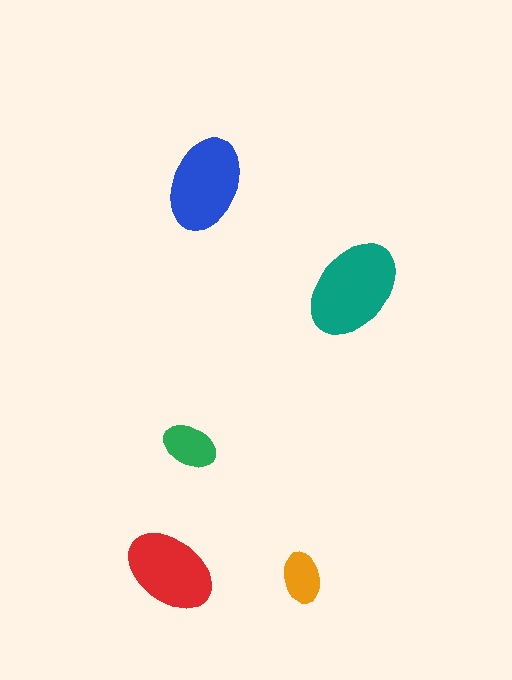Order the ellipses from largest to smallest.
the teal one, the blue one, the red one, the green one, the orange one.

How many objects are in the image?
There are 5 objects in the image.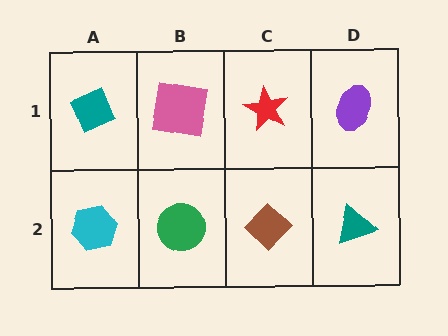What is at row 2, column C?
A brown diamond.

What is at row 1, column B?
A pink square.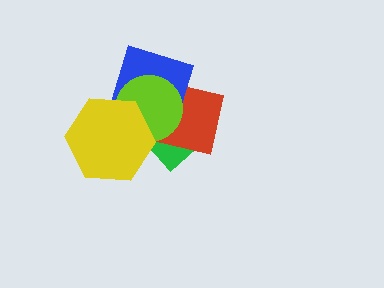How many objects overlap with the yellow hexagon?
3 objects overlap with the yellow hexagon.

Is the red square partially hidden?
Yes, it is partially covered by another shape.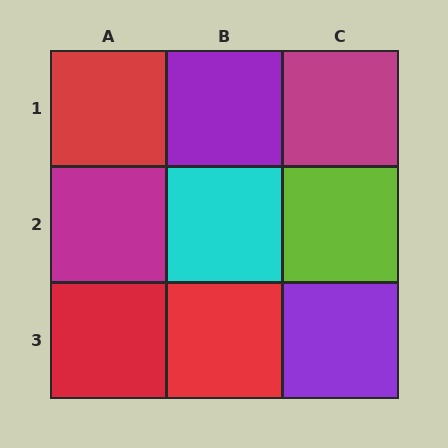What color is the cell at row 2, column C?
Lime.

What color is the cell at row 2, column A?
Magenta.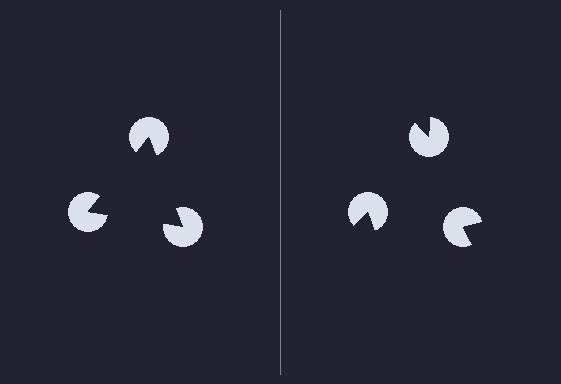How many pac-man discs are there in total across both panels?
6 — 3 on each side.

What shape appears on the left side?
An illusory triangle.